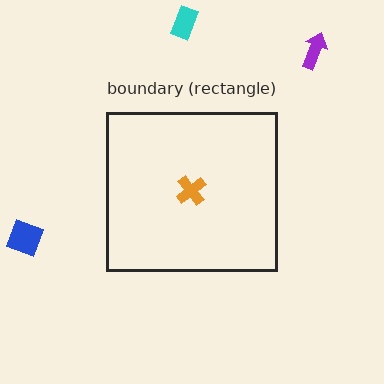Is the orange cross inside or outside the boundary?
Inside.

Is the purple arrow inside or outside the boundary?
Outside.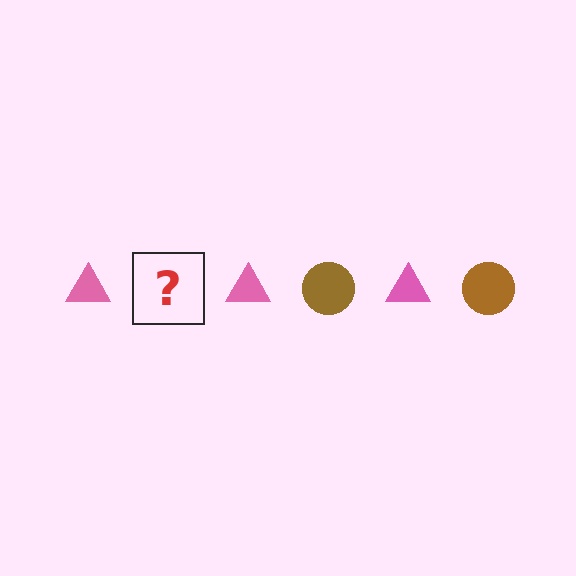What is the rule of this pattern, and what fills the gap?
The rule is that the pattern alternates between pink triangle and brown circle. The gap should be filled with a brown circle.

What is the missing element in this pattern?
The missing element is a brown circle.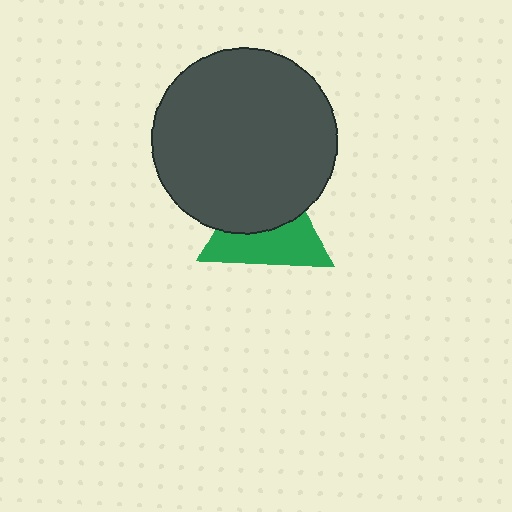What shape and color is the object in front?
The object in front is a dark gray circle.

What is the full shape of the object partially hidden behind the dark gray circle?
The partially hidden object is a green triangle.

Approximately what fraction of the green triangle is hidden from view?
Roughly 49% of the green triangle is hidden behind the dark gray circle.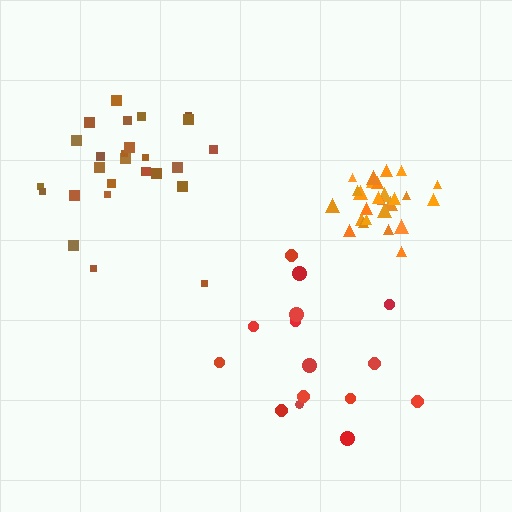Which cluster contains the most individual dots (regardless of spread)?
Brown (28).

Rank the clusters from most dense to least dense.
orange, brown, red.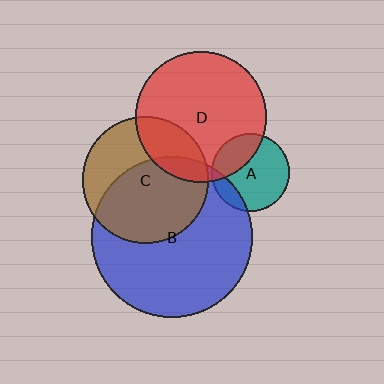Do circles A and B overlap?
Yes.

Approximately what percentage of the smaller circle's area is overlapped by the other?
Approximately 15%.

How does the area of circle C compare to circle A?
Approximately 2.6 times.